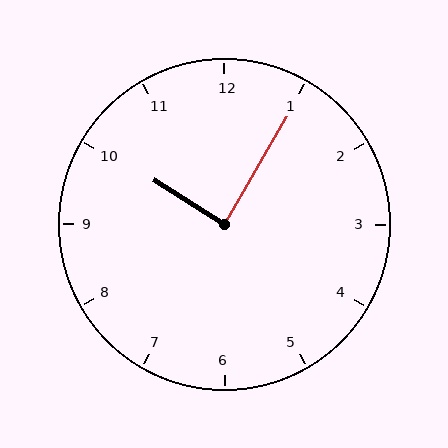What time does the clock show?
10:05.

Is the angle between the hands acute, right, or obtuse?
It is right.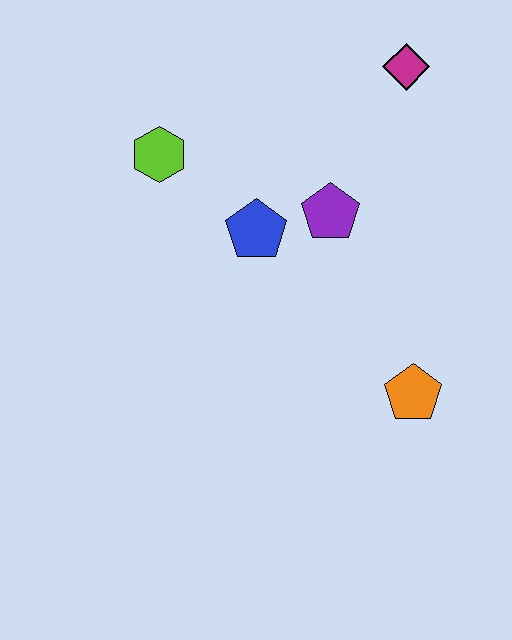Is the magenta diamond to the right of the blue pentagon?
Yes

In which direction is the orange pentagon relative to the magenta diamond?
The orange pentagon is below the magenta diamond.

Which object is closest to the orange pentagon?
The purple pentagon is closest to the orange pentagon.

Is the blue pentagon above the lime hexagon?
No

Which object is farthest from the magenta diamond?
The orange pentagon is farthest from the magenta diamond.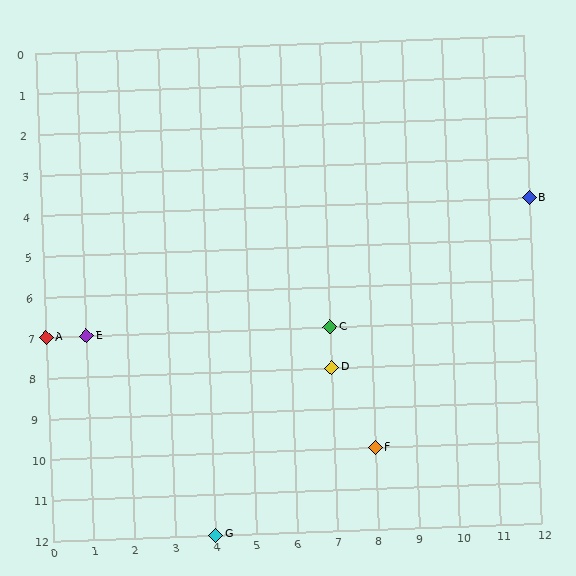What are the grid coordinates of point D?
Point D is at grid coordinates (7, 8).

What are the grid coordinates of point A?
Point A is at grid coordinates (0, 7).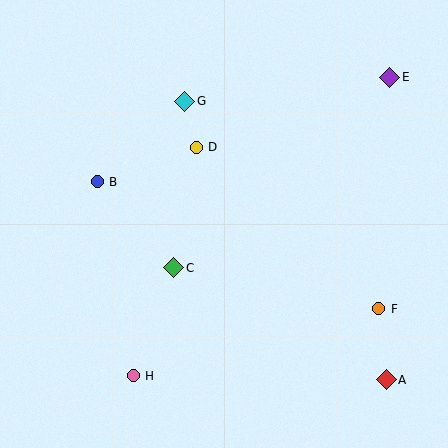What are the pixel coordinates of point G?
Point G is at (185, 101).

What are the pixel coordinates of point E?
Point E is at (390, 77).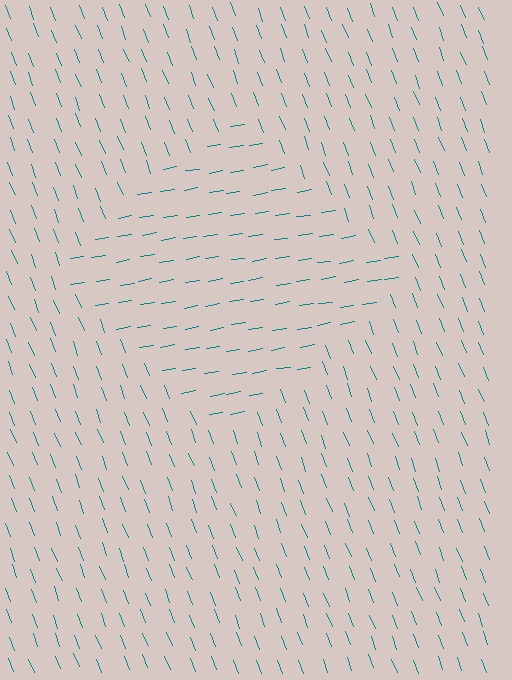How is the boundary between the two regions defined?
The boundary is defined purely by a change in line orientation (approximately 79 degrees difference). All lines are the same color and thickness.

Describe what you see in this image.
The image is filled with small teal line segments. A diamond region in the image has lines oriented differently from the surrounding lines, creating a visible texture boundary.